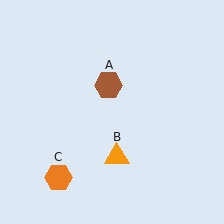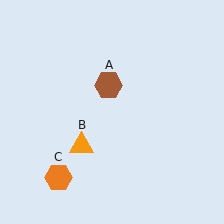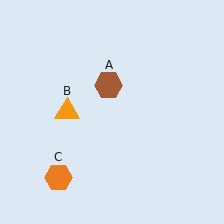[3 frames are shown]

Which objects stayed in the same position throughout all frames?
Brown hexagon (object A) and orange hexagon (object C) remained stationary.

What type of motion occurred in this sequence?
The orange triangle (object B) rotated clockwise around the center of the scene.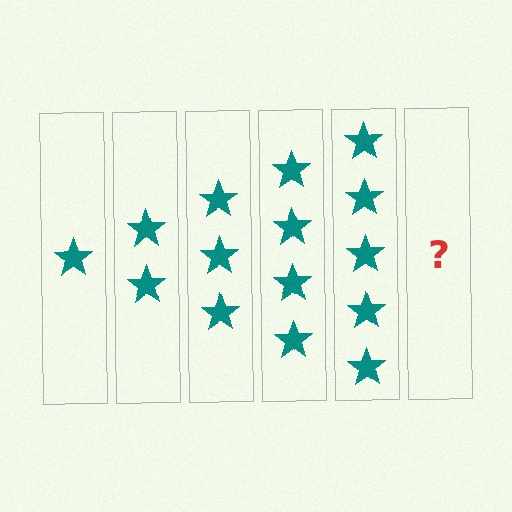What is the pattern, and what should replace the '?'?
The pattern is that each step adds one more star. The '?' should be 6 stars.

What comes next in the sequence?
The next element should be 6 stars.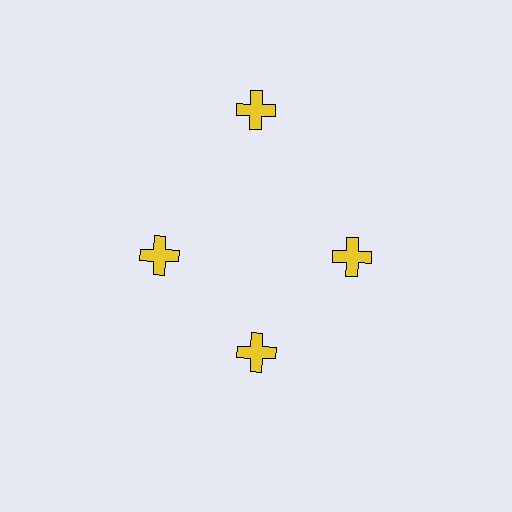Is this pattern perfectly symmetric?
No. The 4 yellow crosses are arranged in a ring, but one element near the 12 o'clock position is pushed outward from the center, breaking the 4-fold rotational symmetry.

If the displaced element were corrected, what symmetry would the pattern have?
It would have 4-fold rotational symmetry — the pattern would map onto itself every 90 degrees.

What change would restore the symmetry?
The symmetry would be restored by moving it inward, back onto the ring so that all 4 crosses sit at equal angles and equal distance from the center.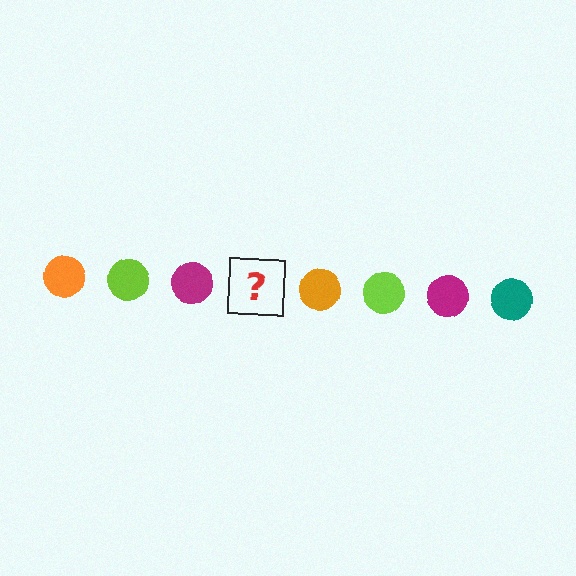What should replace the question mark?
The question mark should be replaced with a teal circle.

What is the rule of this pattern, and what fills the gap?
The rule is that the pattern cycles through orange, lime, magenta, teal circles. The gap should be filled with a teal circle.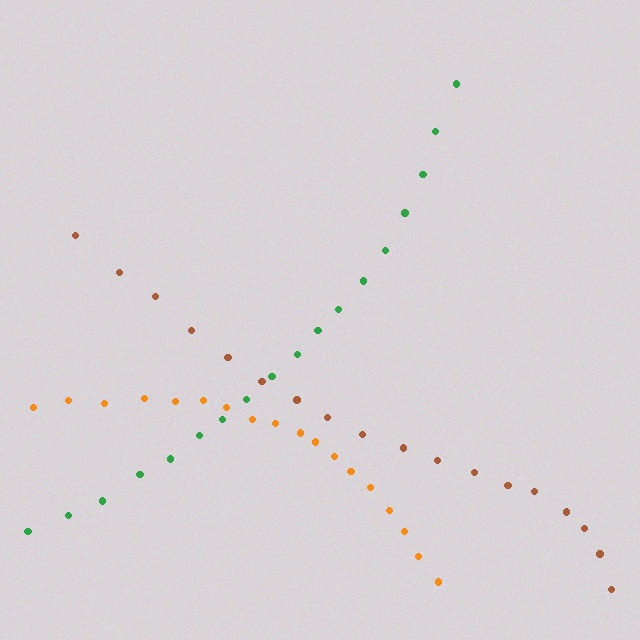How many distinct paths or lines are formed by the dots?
There are 3 distinct paths.